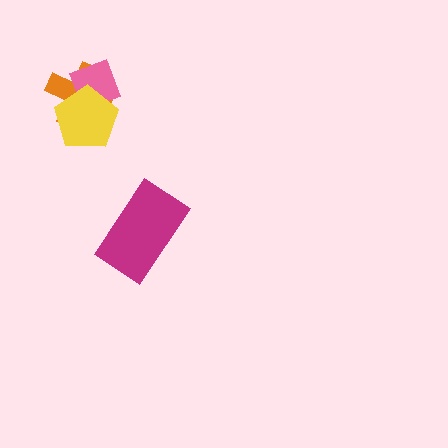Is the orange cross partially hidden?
Yes, it is partially covered by another shape.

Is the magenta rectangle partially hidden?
No, no other shape covers it.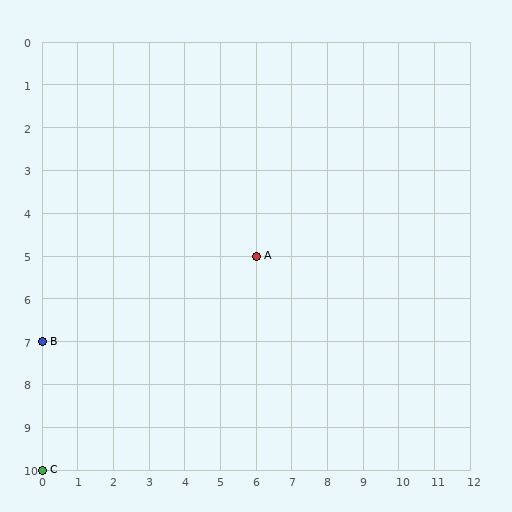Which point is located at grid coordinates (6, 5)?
Point A is at (6, 5).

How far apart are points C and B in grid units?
Points C and B are 3 rows apart.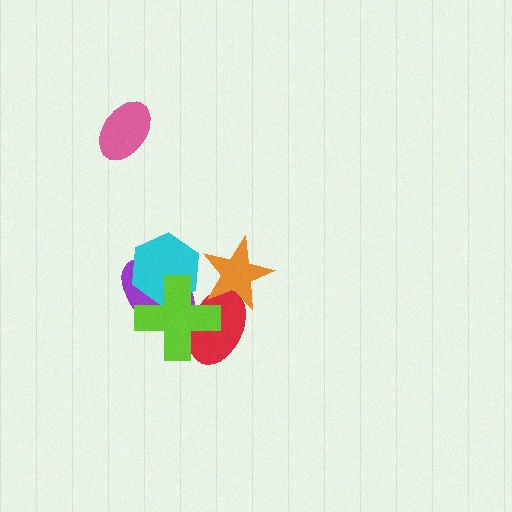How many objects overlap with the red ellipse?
3 objects overlap with the red ellipse.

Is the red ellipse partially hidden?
Yes, it is partially covered by another shape.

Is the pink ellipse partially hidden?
No, no other shape covers it.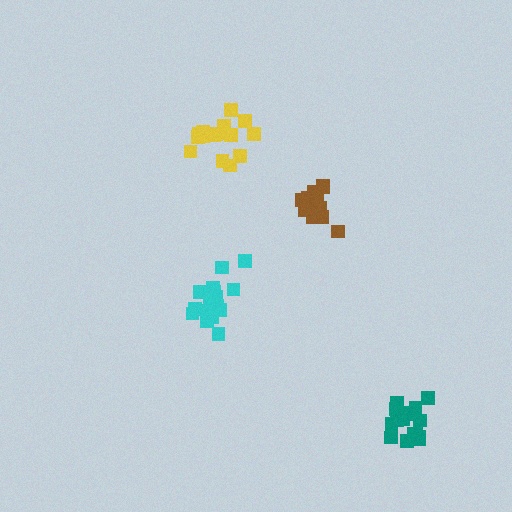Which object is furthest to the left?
The cyan cluster is leftmost.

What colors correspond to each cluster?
The clusters are colored: teal, brown, cyan, yellow.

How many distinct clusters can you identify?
There are 4 distinct clusters.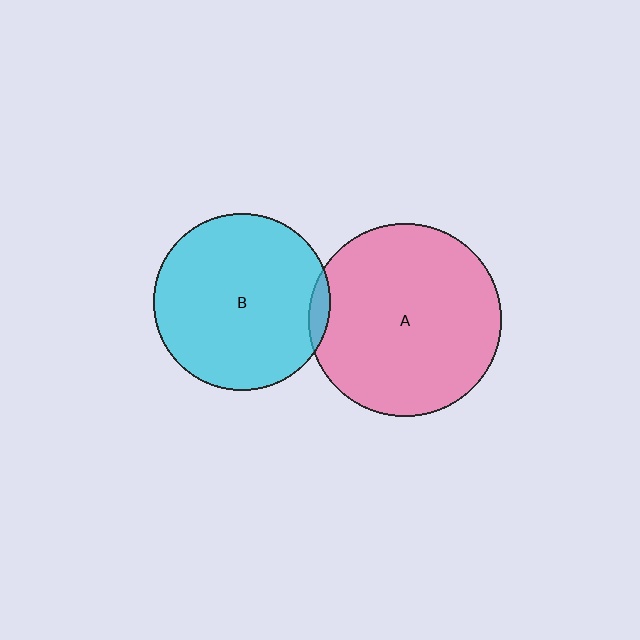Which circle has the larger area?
Circle A (pink).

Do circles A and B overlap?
Yes.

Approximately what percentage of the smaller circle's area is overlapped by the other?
Approximately 5%.